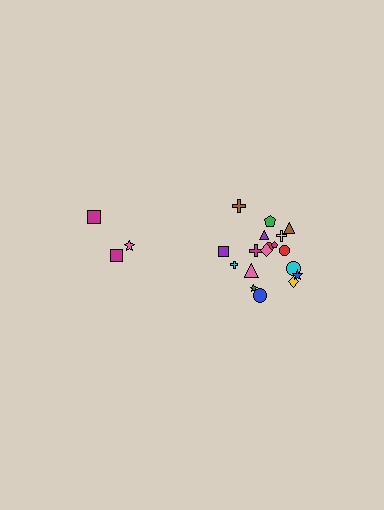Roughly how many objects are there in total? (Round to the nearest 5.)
Roughly 20 objects in total.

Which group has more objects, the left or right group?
The right group.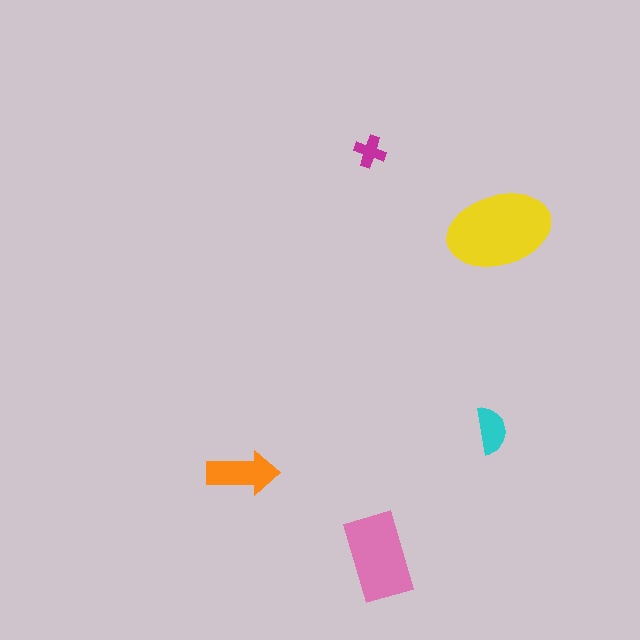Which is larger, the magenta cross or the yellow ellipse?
The yellow ellipse.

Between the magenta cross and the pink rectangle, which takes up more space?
The pink rectangle.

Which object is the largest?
The yellow ellipse.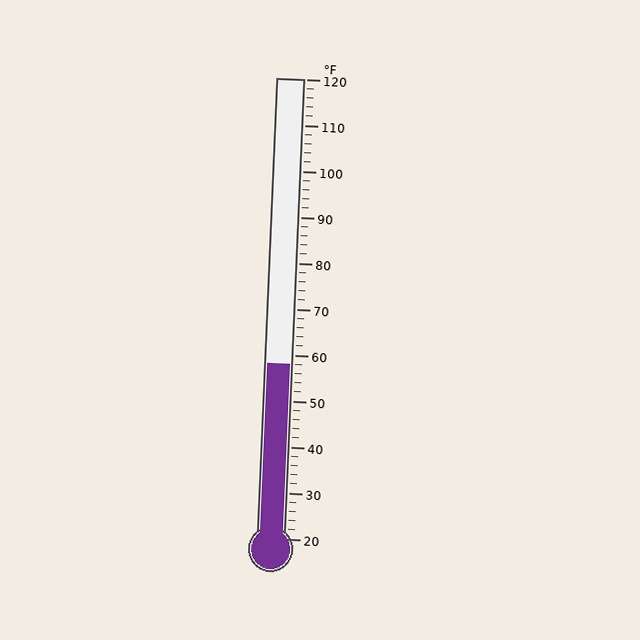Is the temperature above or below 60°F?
The temperature is below 60°F.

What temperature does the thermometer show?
The thermometer shows approximately 58°F.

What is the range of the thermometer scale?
The thermometer scale ranges from 20°F to 120°F.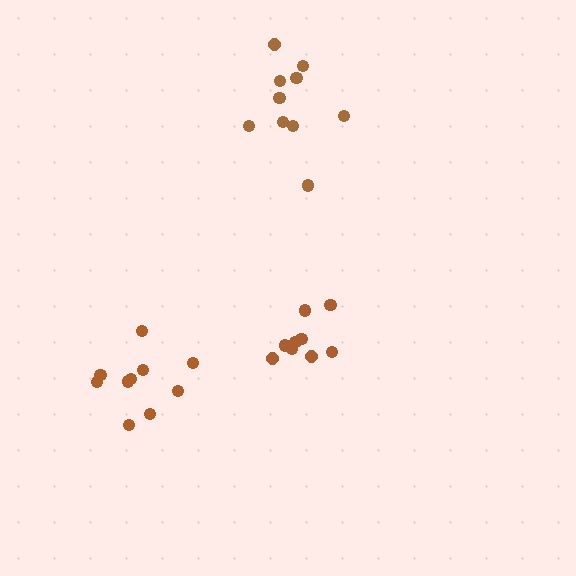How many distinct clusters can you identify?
There are 3 distinct clusters.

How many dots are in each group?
Group 1: 10 dots, Group 2: 10 dots, Group 3: 9 dots (29 total).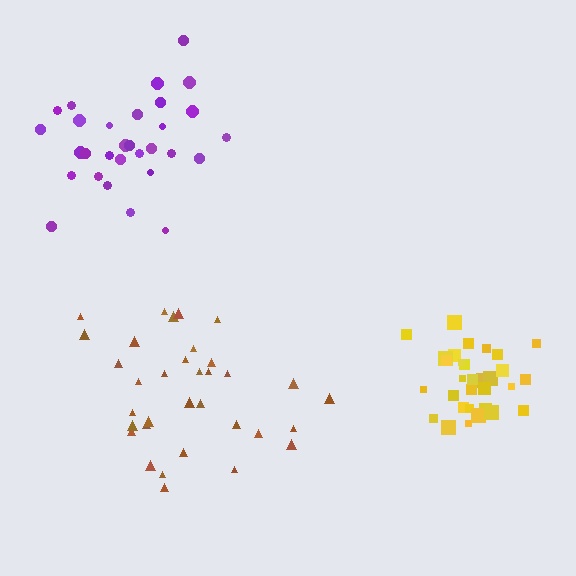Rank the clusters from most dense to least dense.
yellow, brown, purple.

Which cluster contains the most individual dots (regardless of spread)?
Brown (34).